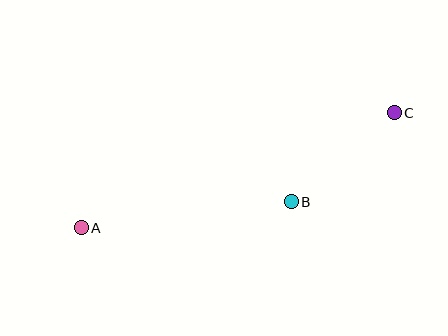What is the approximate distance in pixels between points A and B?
The distance between A and B is approximately 211 pixels.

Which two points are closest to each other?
Points B and C are closest to each other.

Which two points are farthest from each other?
Points A and C are farthest from each other.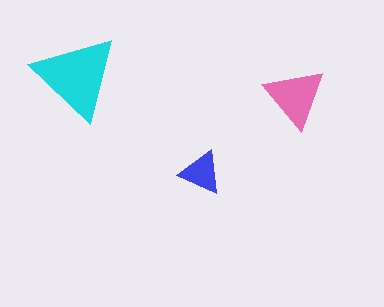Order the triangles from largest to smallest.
the cyan one, the pink one, the blue one.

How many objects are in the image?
There are 3 objects in the image.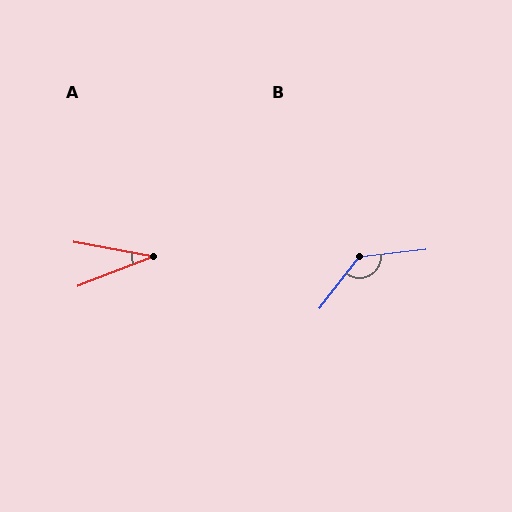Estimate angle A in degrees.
Approximately 31 degrees.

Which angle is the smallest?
A, at approximately 31 degrees.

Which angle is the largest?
B, at approximately 134 degrees.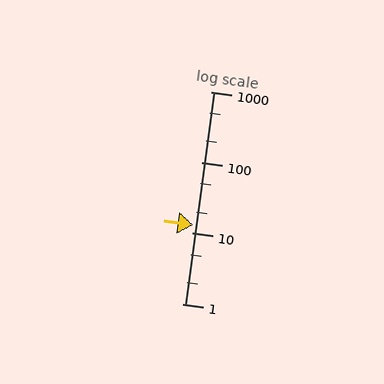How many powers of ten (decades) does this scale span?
The scale spans 3 decades, from 1 to 1000.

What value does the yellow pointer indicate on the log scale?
The pointer indicates approximately 13.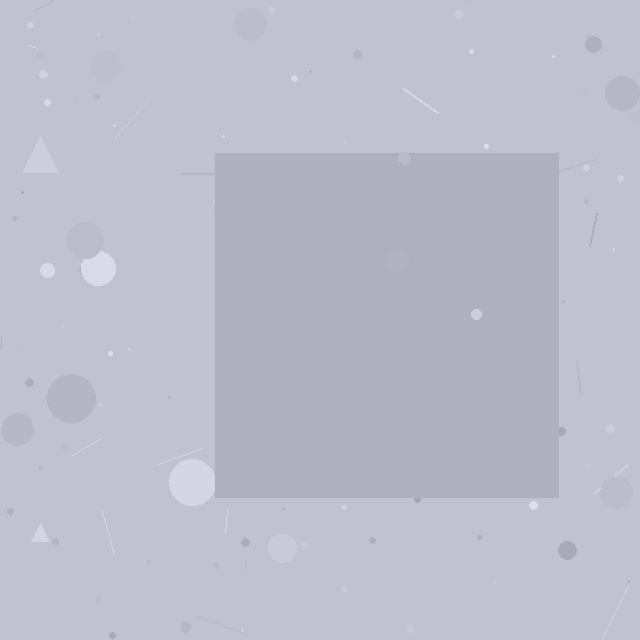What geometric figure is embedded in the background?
A square is embedded in the background.